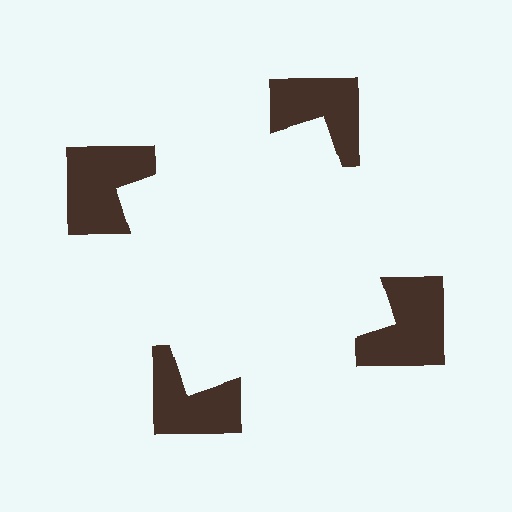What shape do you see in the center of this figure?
An illusory square — its edges are inferred from the aligned wedge cuts in the notched squares, not physically drawn.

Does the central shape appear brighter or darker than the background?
It typically appears slightly brighter than the background, even though no actual brightness change is drawn.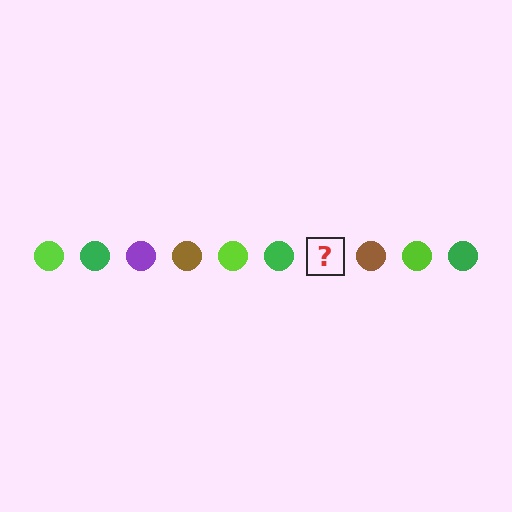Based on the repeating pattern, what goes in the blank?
The blank should be a purple circle.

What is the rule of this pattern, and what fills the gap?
The rule is that the pattern cycles through lime, green, purple, brown circles. The gap should be filled with a purple circle.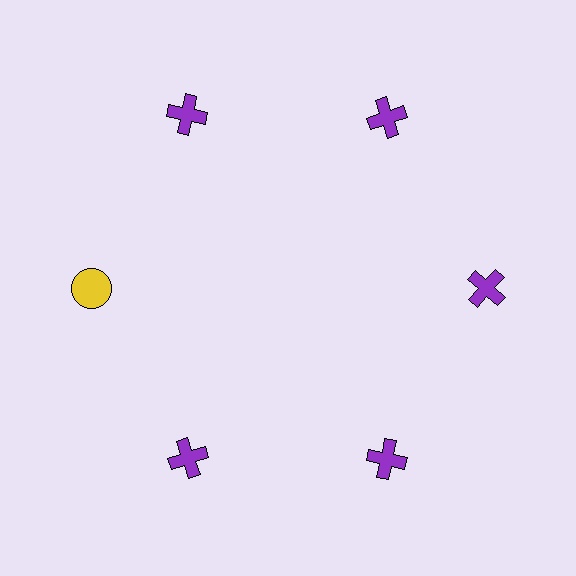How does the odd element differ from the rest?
It differs in both color (yellow instead of purple) and shape (circle instead of cross).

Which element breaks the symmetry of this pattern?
The yellow circle at roughly the 9 o'clock position breaks the symmetry. All other shapes are purple crosses.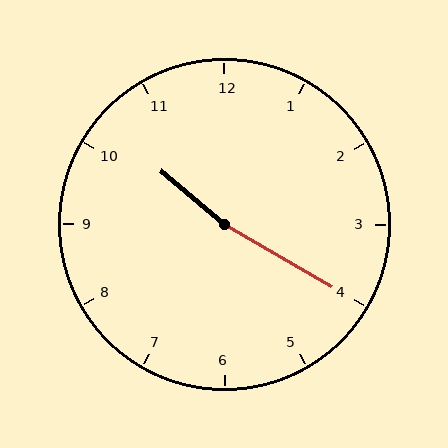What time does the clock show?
10:20.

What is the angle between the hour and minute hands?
Approximately 170 degrees.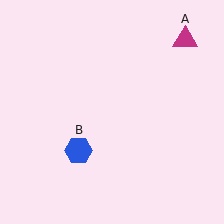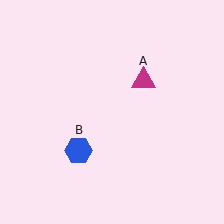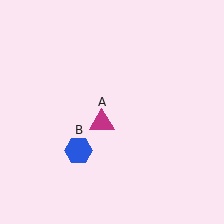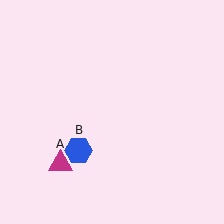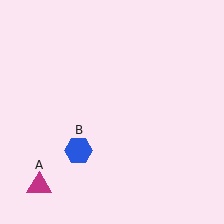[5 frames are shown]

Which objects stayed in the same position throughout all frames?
Blue hexagon (object B) remained stationary.